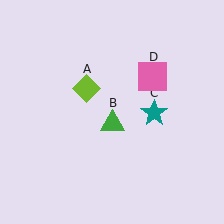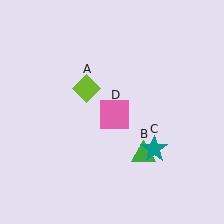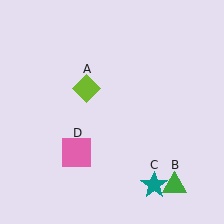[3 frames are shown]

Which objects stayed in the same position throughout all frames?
Lime diamond (object A) remained stationary.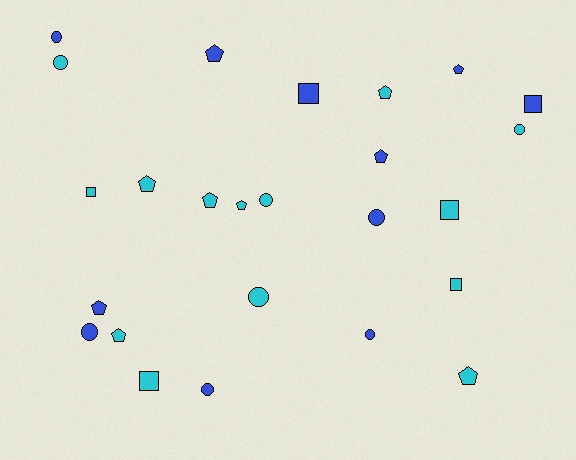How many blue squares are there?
There are 2 blue squares.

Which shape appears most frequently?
Pentagon, with 10 objects.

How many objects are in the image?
There are 25 objects.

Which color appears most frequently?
Cyan, with 14 objects.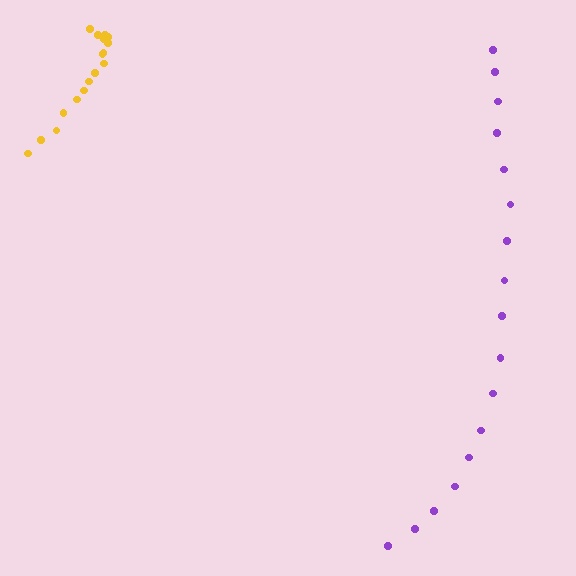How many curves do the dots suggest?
There are 2 distinct paths.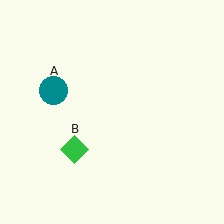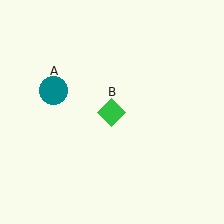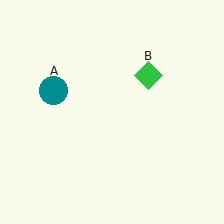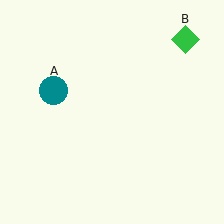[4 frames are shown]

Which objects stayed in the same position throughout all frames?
Teal circle (object A) remained stationary.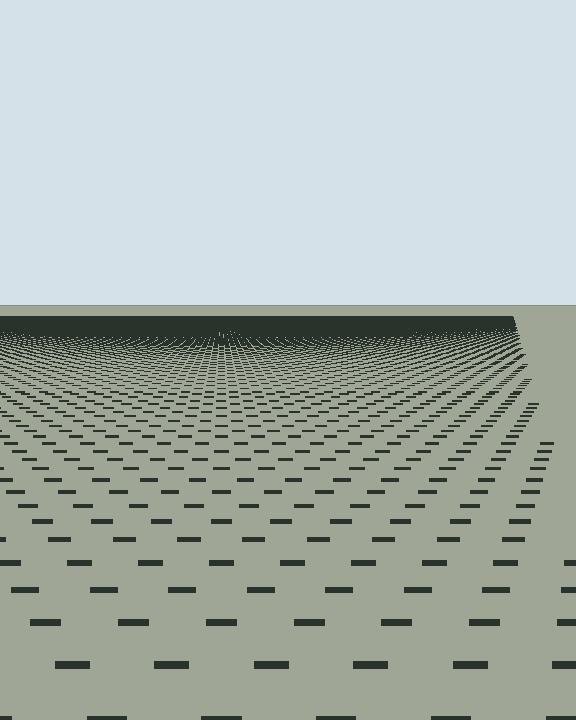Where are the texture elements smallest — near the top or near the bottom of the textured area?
Near the top.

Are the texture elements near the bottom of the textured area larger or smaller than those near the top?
Larger. Near the bottom, elements are closer to the viewer and appear at a bigger on-screen size.